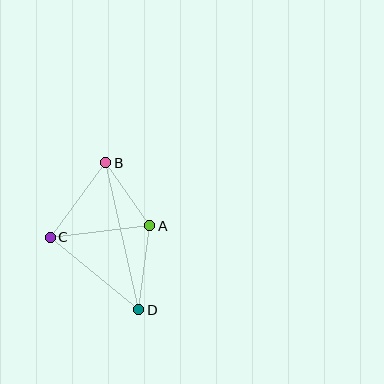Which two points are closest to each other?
Points A and B are closest to each other.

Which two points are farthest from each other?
Points B and D are farthest from each other.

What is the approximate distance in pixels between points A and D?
The distance between A and D is approximately 85 pixels.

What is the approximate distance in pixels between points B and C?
The distance between B and C is approximately 93 pixels.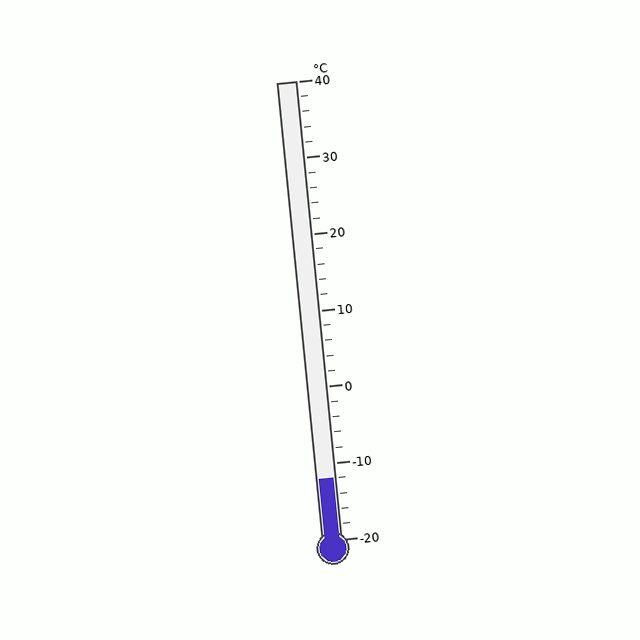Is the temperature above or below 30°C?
The temperature is below 30°C.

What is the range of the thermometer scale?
The thermometer scale ranges from -20°C to 40°C.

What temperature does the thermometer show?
The thermometer shows approximately -12°C.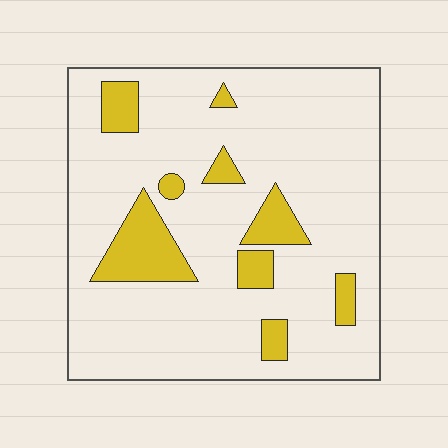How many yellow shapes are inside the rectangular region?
9.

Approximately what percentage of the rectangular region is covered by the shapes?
Approximately 15%.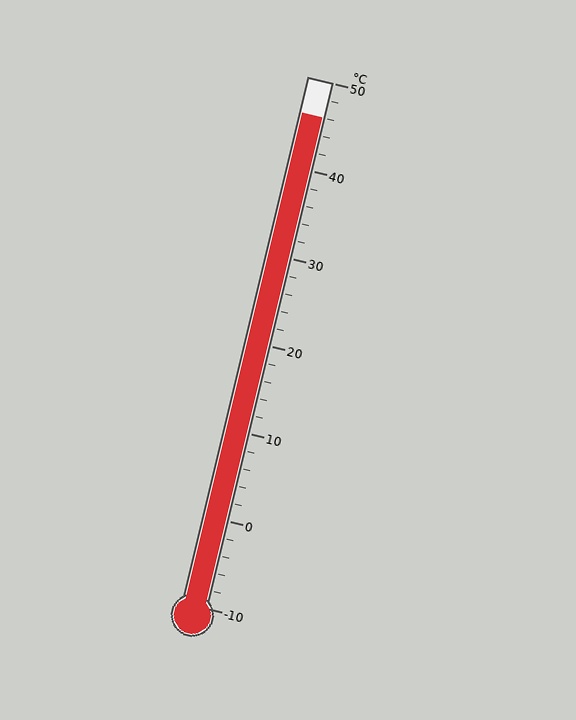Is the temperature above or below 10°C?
The temperature is above 10°C.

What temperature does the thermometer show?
The thermometer shows approximately 46°C.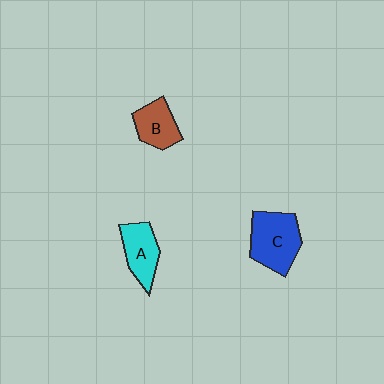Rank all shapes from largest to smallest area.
From largest to smallest: C (blue), A (cyan), B (brown).